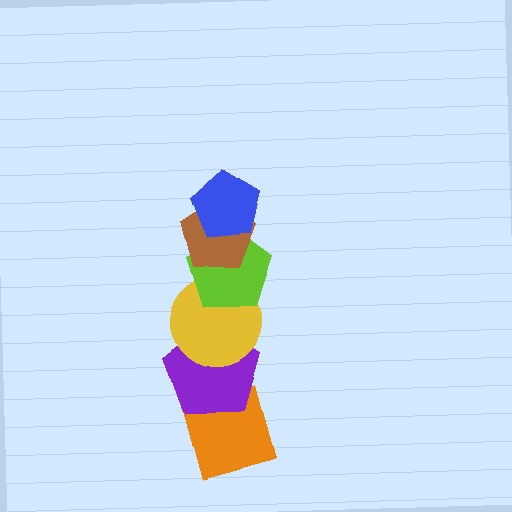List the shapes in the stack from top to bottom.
From top to bottom: the blue pentagon, the brown pentagon, the lime pentagon, the yellow circle, the purple pentagon, the orange diamond.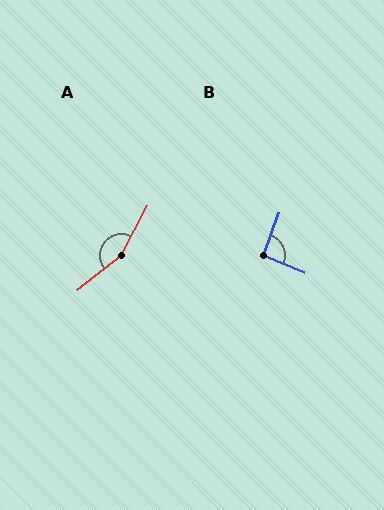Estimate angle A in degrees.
Approximately 156 degrees.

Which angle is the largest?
A, at approximately 156 degrees.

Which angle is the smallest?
B, at approximately 93 degrees.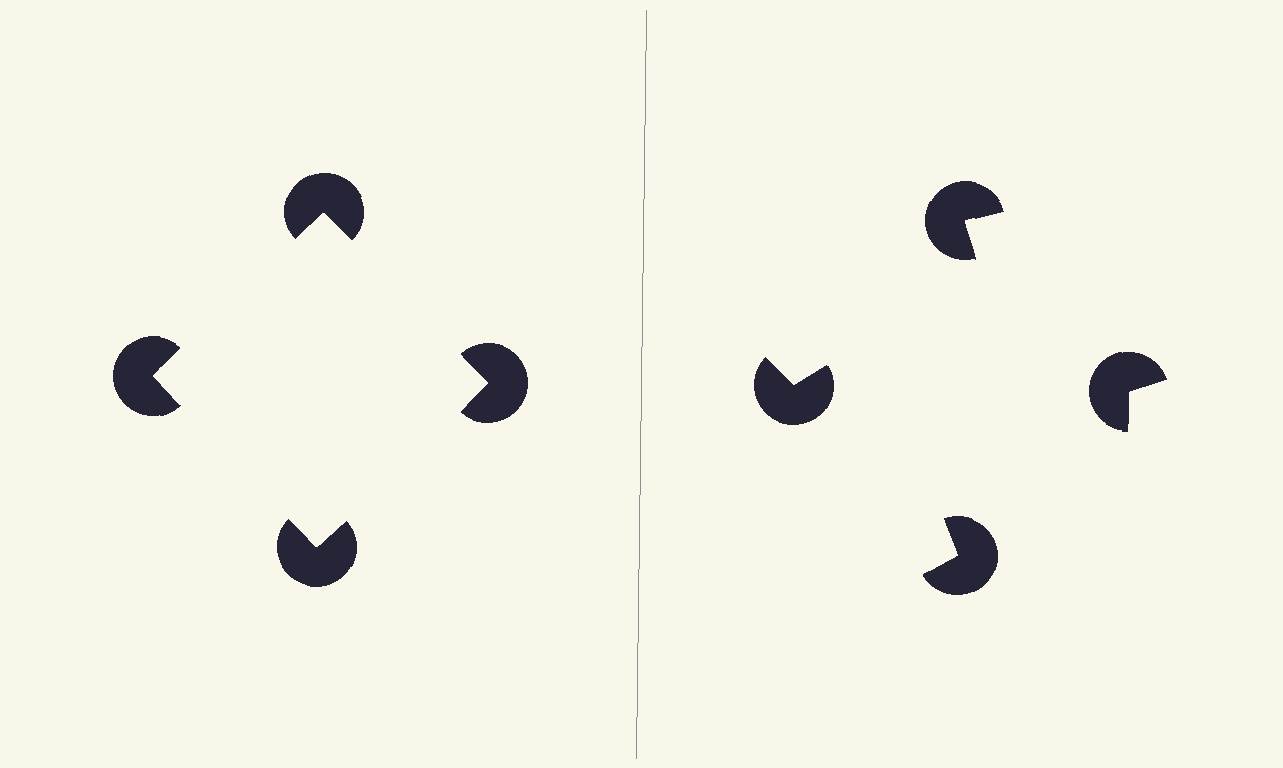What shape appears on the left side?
An illusory square.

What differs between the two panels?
The pac-man discs are positioned identically on both sides; only the wedge orientations differ. On the left they align to a square; on the right they are misaligned.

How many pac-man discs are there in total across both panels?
8 — 4 on each side.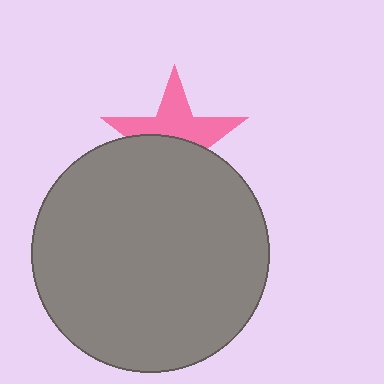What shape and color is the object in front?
The object in front is a gray circle.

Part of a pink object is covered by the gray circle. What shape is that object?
It is a star.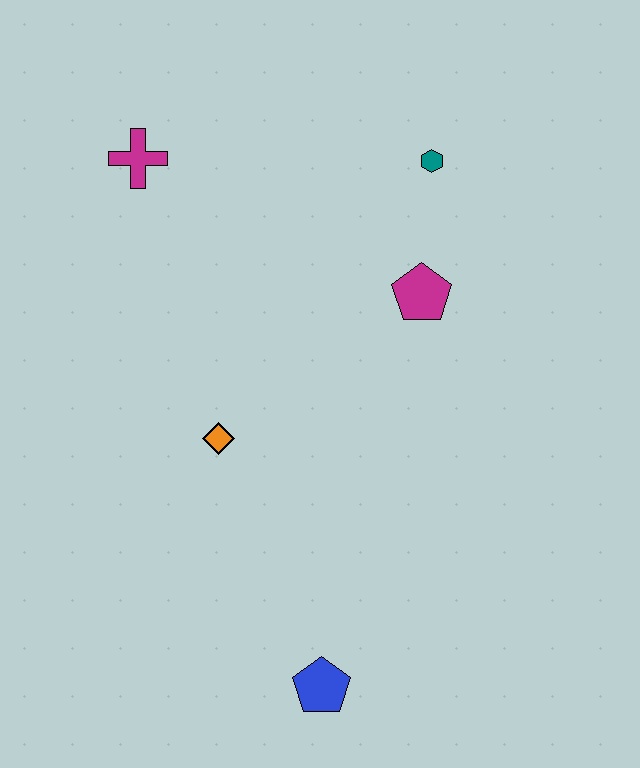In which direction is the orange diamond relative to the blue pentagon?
The orange diamond is above the blue pentagon.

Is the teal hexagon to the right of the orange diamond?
Yes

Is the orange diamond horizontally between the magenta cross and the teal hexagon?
Yes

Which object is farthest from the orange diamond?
The teal hexagon is farthest from the orange diamond.